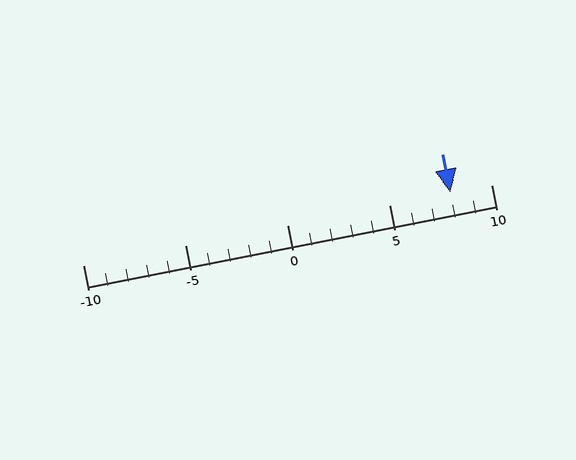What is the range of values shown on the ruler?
The ruler shows values from -10 to 10.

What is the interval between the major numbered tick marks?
The major tick marks are spaced 5 units apart.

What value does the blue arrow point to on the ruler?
The blue arrow points to approximately 8.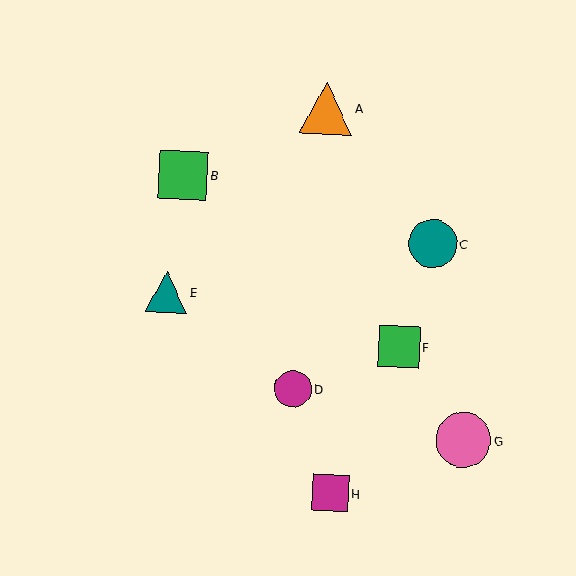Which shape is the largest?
The pink circle (labeled G) is the largest.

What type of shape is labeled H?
Shape H is a magenta square.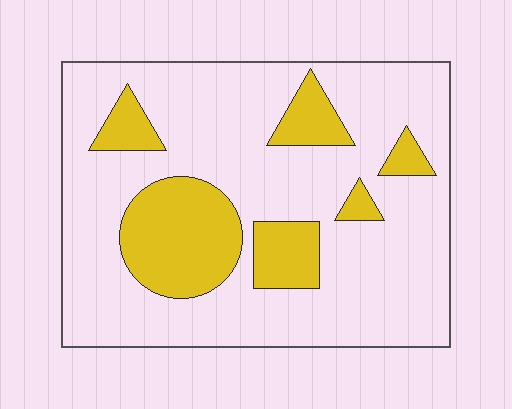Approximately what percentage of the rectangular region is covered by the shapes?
Approximately 25%.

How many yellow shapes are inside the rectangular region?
6.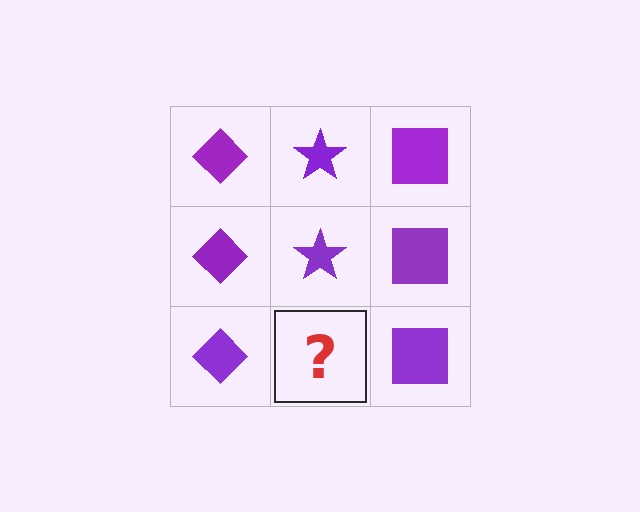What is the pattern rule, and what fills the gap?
The rule is that each column has a consistent shape. The gap should be filled with a purple star.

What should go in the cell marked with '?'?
The missing cell should contain a purple star.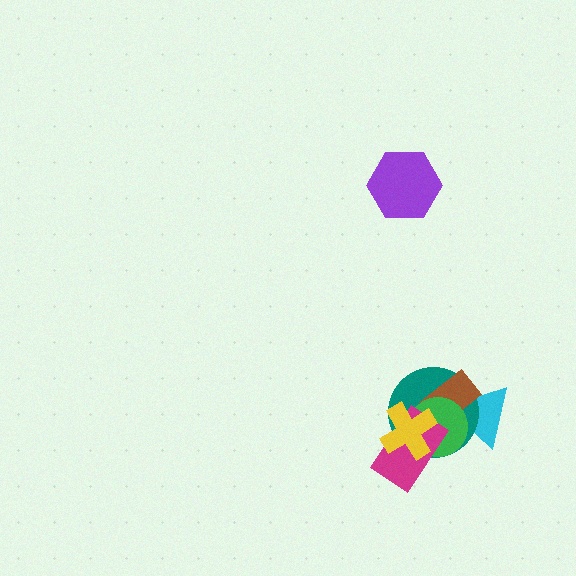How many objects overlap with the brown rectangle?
3 objects overlap with the brown rectangle.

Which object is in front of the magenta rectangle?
The yellow cross is in front of the magenta rectangle.